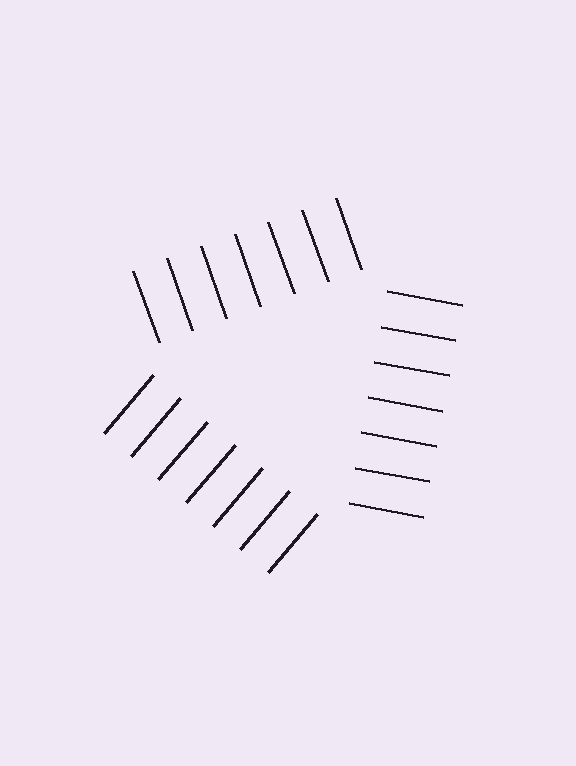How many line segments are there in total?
21 — 7 along each of the 3 edges.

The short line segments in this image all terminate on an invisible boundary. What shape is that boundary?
An illusory triangle — the line segments terminate on its edges but no continuous stroke is drawn.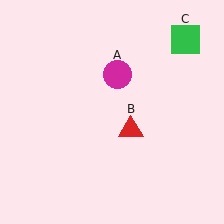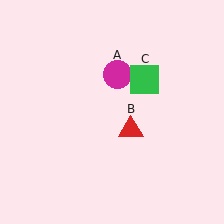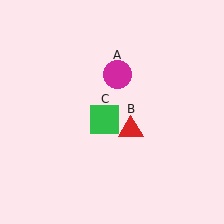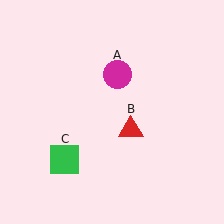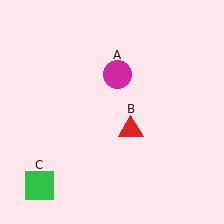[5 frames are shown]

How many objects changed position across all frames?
1 object changed position: green square (object C).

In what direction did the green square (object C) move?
The green square (object C) moved down and to the left.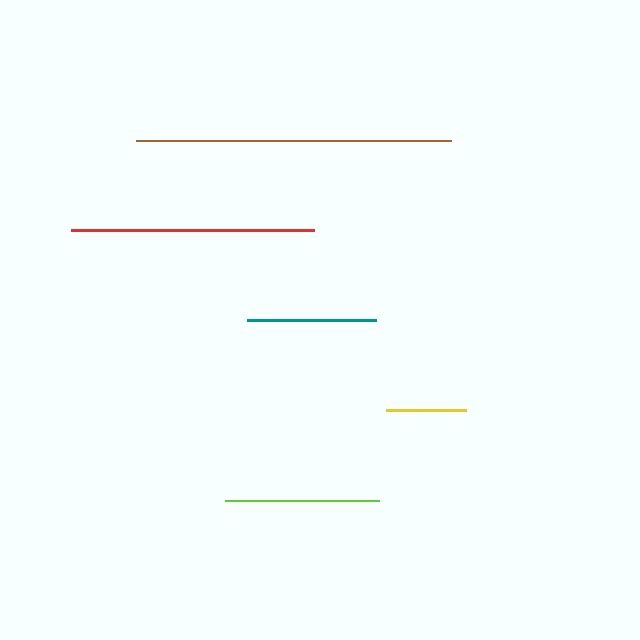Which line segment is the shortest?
The yellow line is the shortest at approximately 80 pixels.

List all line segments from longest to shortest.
From longest to shortest: brown, red, lime, teal, yellow.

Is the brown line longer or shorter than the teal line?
The brown line is longer than the teal line.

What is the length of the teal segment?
The teal segment is approximately 129 pixels long.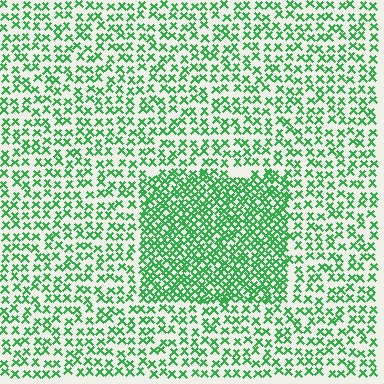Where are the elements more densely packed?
The elements are more densely packed inside the rectangle boundary.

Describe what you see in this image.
The image contains small green elements arranged at two different densities. A rectangle-shaped region is visible where the elements are more densely packed than the surrounding area.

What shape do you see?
I see a rectangle.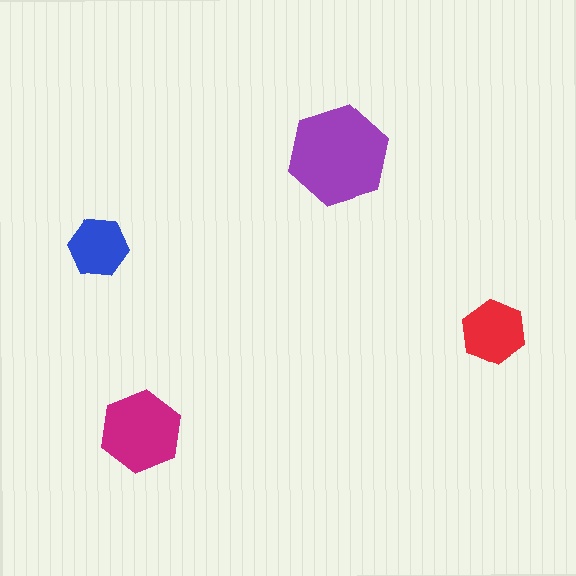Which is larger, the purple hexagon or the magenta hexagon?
The purple one.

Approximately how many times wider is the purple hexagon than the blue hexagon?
About 1.5 times wider.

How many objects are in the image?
There are 4 objects in the image.